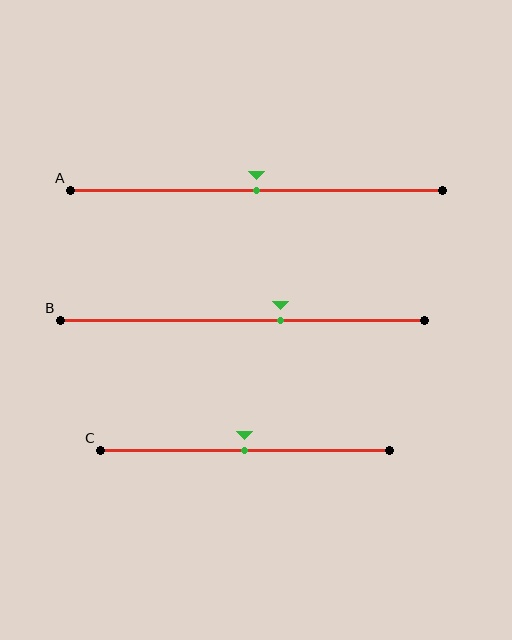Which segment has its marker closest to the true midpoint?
Segment A has its marker closest to the true midpoint.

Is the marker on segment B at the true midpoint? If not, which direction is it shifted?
No, the marker on segment B is shifted to the right by about 10% of the segment length.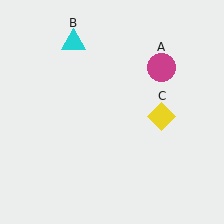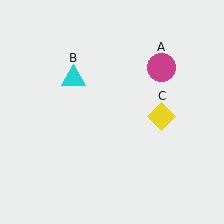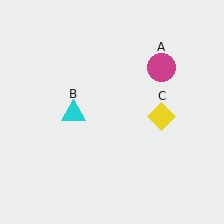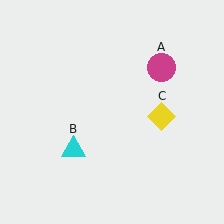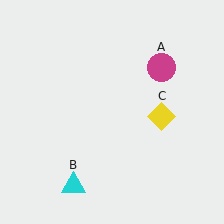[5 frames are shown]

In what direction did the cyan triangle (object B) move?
The cyan triangle (object B) moved down.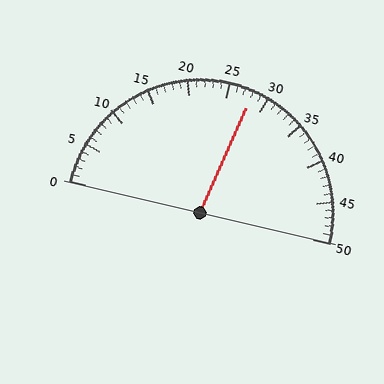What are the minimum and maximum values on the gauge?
The gauge ranges from 0 to 50.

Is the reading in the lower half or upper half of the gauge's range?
The reading is in the upper half of the range (0 to 50).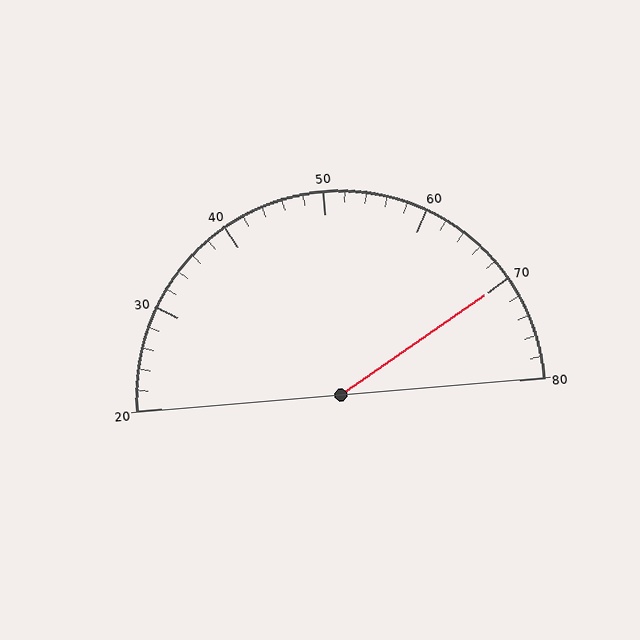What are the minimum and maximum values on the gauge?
The gauge ranges from 20 to 80.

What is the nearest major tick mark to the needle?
The nearest major tick mark is 70.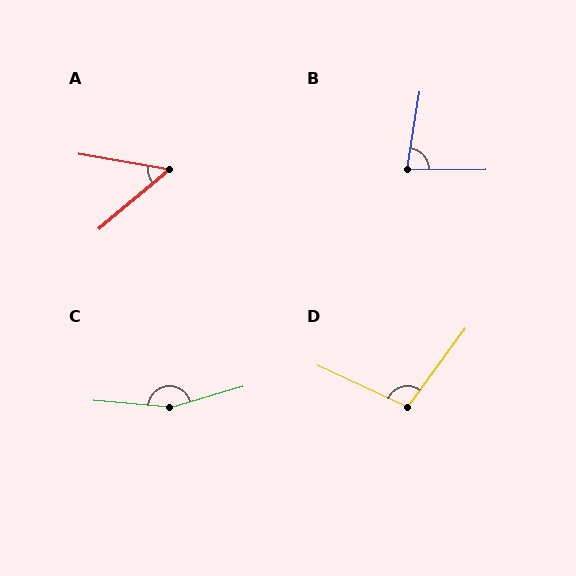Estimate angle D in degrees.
Approximately 101 degrees.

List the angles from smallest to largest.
A (50°), B (81°), D (101°), C (159°).